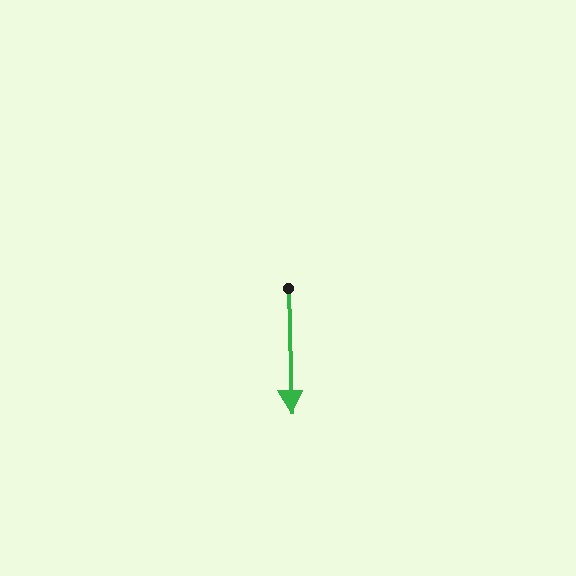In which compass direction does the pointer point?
South.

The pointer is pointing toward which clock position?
Roughly 6 o'clock.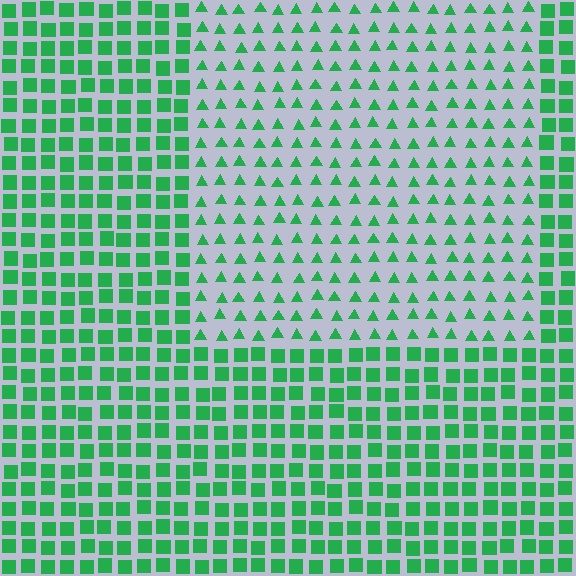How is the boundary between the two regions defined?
The boundary is defined by a change in element shape: triangles inside vs. squares outside. All elements share the same color and spacing.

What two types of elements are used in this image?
The image uses triangles inside the rectangle region and squares outside it.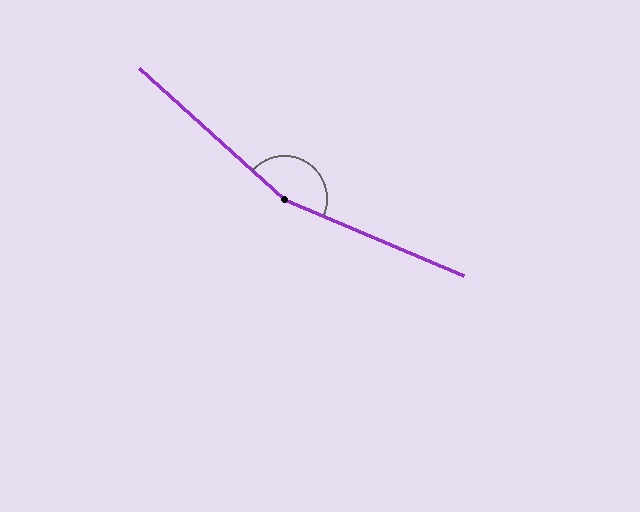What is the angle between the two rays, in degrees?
Approximately 161 degrees.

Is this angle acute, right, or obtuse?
It is obtuse.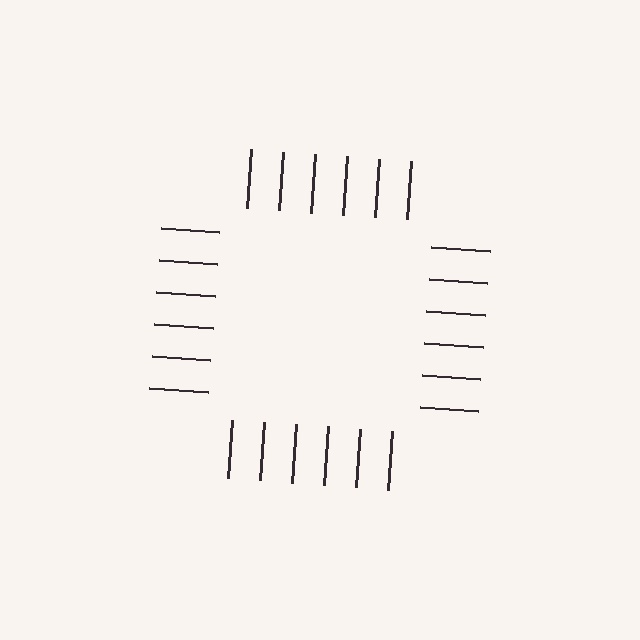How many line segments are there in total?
24 — 6 along each of the 4 edges.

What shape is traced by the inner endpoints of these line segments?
An illusory square — the line segments terminate on its edges but no continuous stroke is drawn.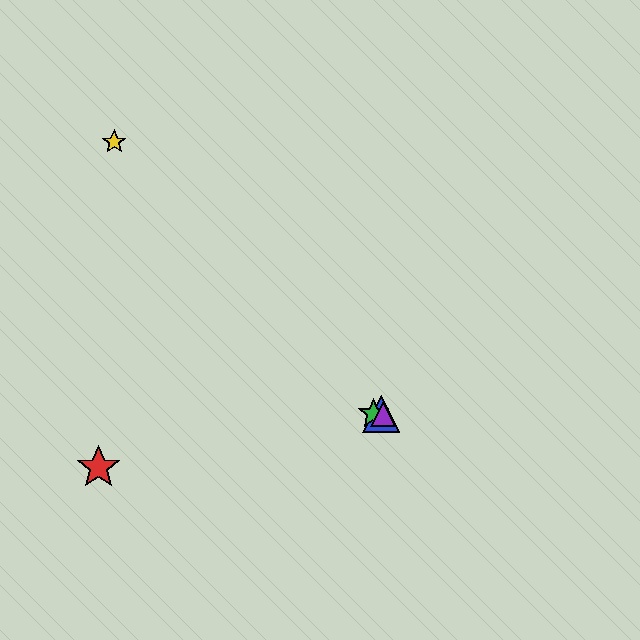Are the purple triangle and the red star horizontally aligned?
No, the purple triangle is at y≈414 and the red star is at y≈468.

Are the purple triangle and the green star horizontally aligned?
Yes, both are at y≈414.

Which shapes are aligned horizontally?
The blue triangle, the green star, the purple triangle are aligned horizontally.